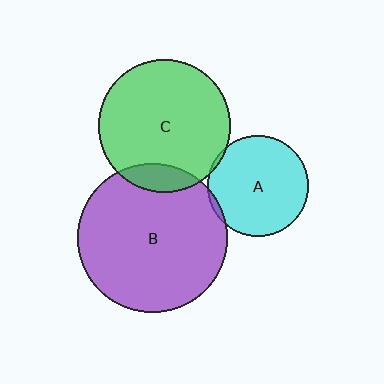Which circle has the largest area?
Circle B (purple).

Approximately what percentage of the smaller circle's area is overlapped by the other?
Approximately 5%.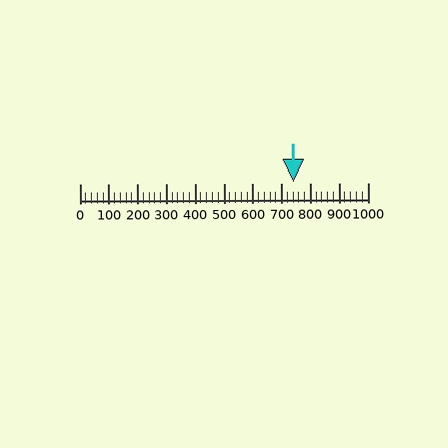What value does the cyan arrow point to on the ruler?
The cyan arrow points to approximately 740.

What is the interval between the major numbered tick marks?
The major tick marks are spaced 100 units apart.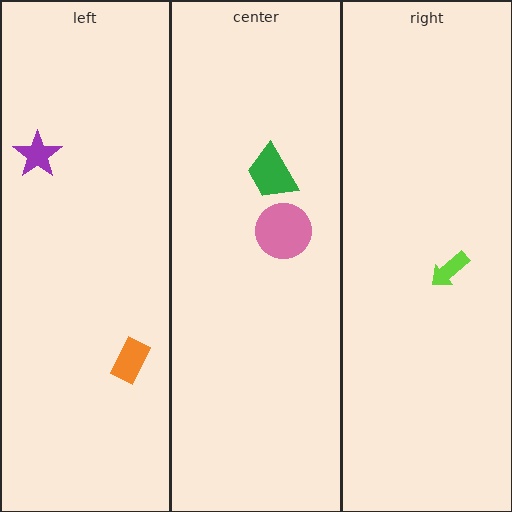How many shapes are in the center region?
2.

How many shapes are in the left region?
2.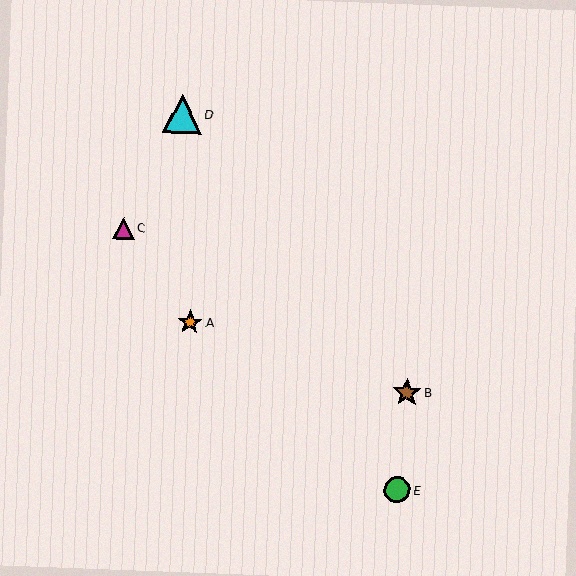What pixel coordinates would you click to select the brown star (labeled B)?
Click at (407, 393) to select the brown star B.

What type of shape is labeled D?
Shape D is a cyan triangle.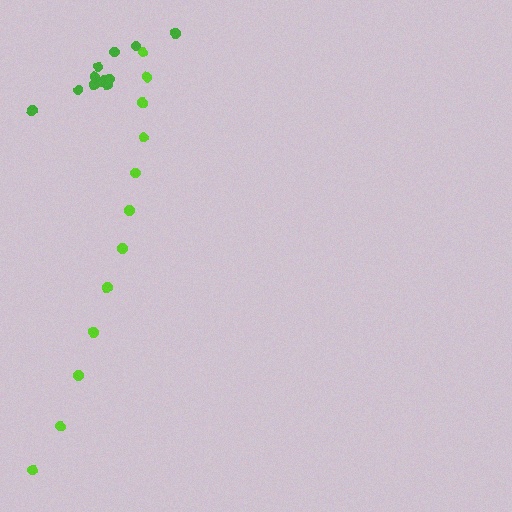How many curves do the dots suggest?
There are 2 distinct paths.